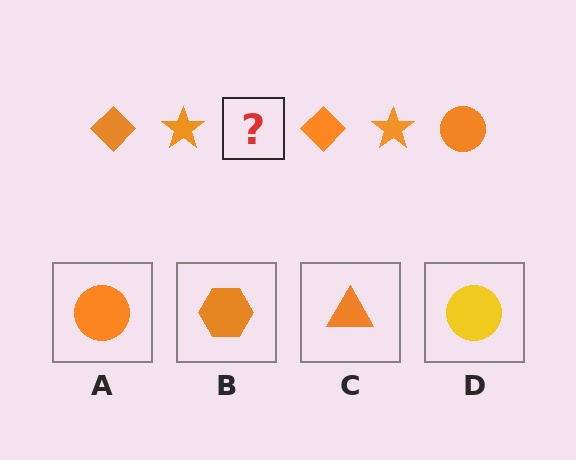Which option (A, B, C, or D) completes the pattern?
A.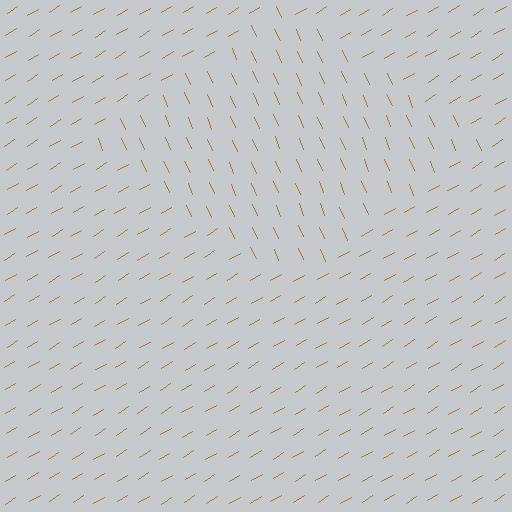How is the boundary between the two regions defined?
The boundary is defined purely by a change in line orientation (approximately 82 degrees difference). All lines are the same color and thickness.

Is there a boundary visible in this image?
Yes, there is a texture boundary formed by a change in line orientation.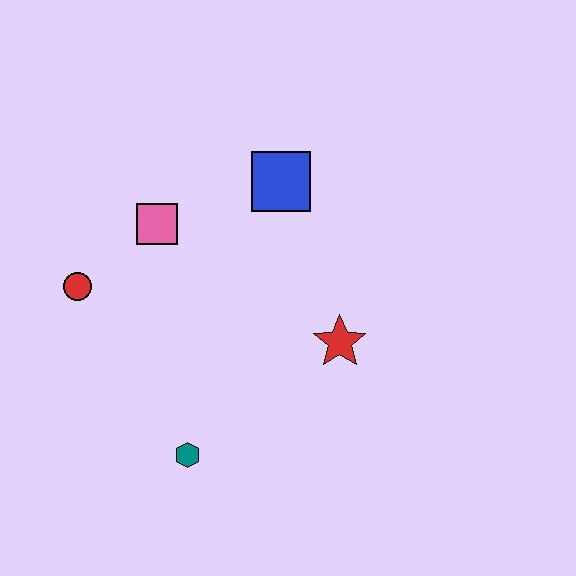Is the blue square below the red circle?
No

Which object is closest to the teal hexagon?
The red star is closest to the teal hexagon.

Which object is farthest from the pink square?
The teal hexagon is farthest from the pink square.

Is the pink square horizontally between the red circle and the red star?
Yes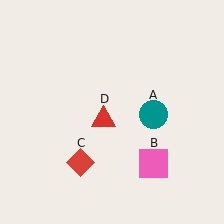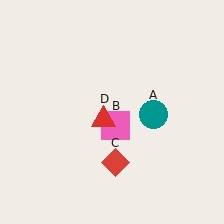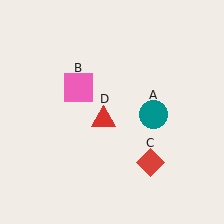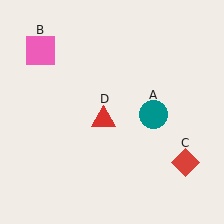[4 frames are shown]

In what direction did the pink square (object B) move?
The pink square (object B) moved up and to the left.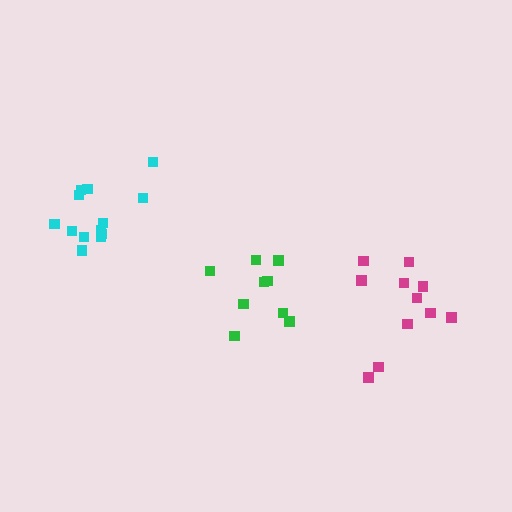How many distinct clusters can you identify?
There are 3 distinct clusters.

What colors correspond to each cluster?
The clusters are colored: magenta, green, cyan.